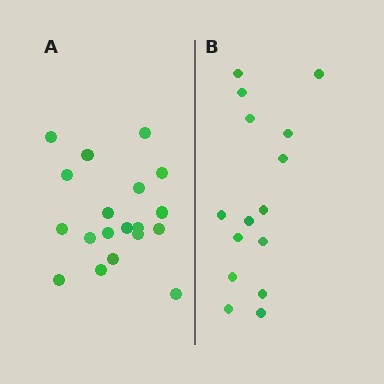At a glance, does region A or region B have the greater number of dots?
Region A (the left region) has more dots.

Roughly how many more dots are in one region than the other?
Region A has about 4 more dots than region B.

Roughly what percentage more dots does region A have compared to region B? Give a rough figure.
About 25% more.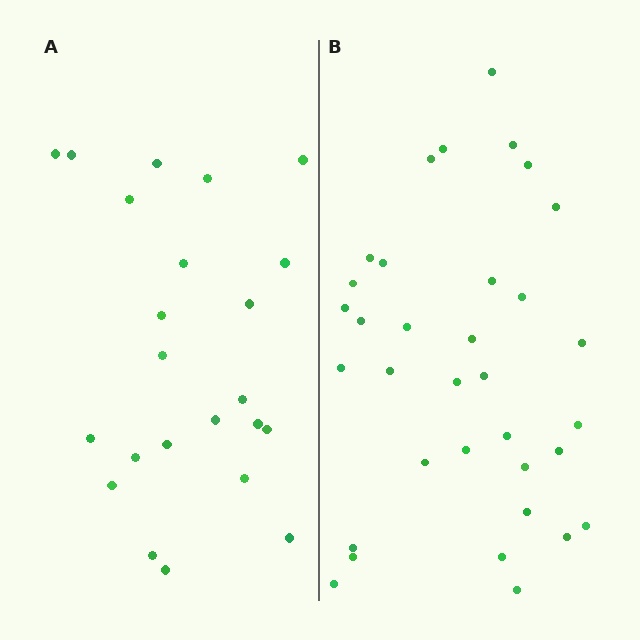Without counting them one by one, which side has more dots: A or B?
Region B (the right region) has more dots.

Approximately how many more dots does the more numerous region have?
Region B has roughly 12 or so more dots than region A.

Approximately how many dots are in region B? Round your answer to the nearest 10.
About 30 dots. (The exact count is 34, which rounds to 30.)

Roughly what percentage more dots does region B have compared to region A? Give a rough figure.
About 50% more.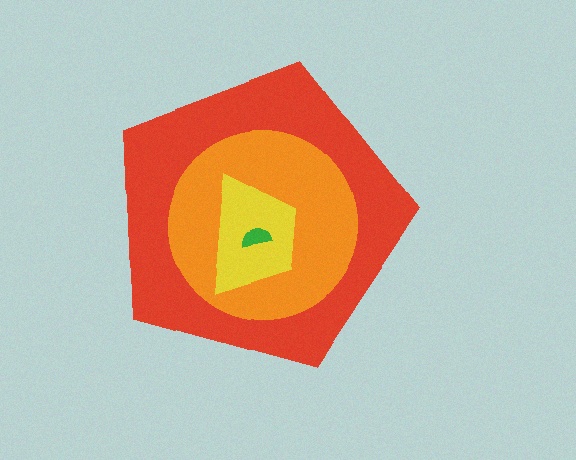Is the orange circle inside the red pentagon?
Yes.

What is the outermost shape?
The red pentagon.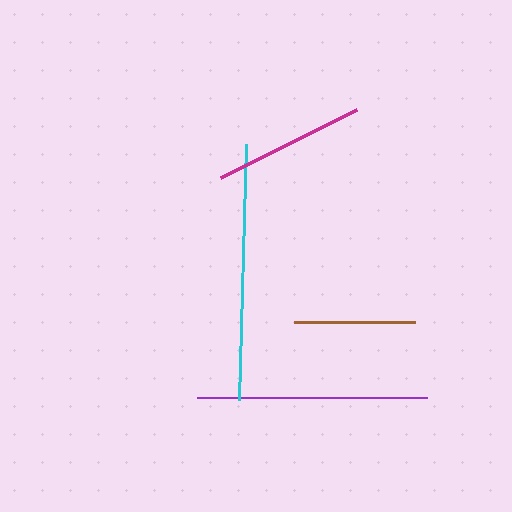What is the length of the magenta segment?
The magenta segment is approximately 152 pixels long.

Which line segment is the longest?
The cyan line is the longest at approximately 256 pixels.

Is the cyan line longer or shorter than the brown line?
The cyan line is longer than the brown line.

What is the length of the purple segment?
The purple segment is approximately 230 pixels long.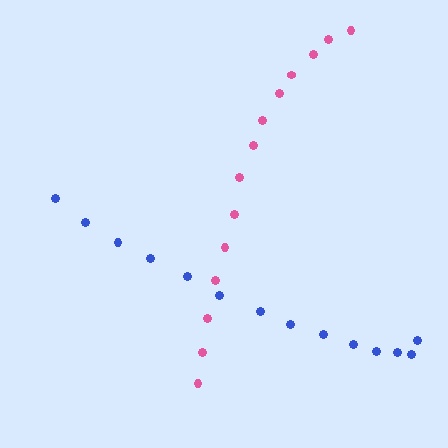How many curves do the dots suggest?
There are 2 distinct paths.